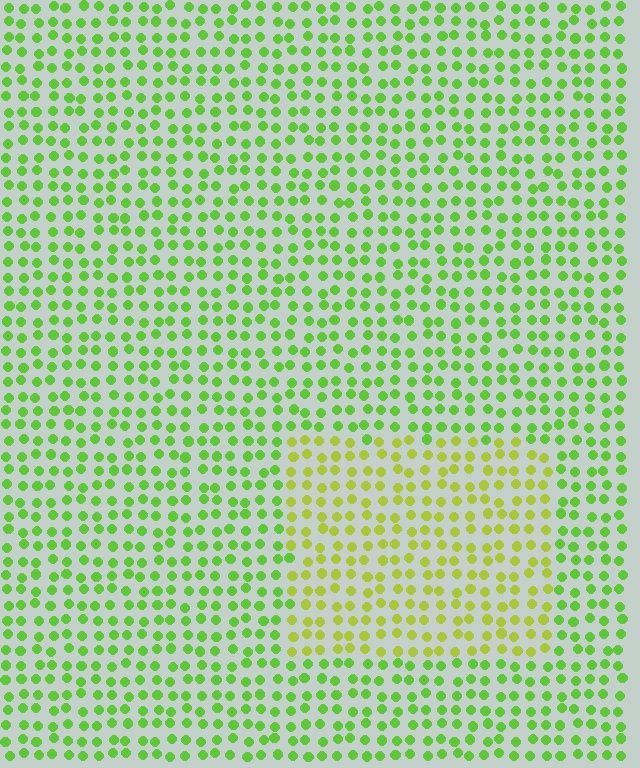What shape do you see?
I see a rectangle.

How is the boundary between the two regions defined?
The boundary is defined purely by a slight shift in hue (about 32 degrees). Spacing, size, and orientation are identical on both sides.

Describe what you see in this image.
The image is filled with small lime elements in a uniform arrangement. A rectangle-shaped region is visible where the elements are tinted to a slightly different hue, forming a subtle color boundary.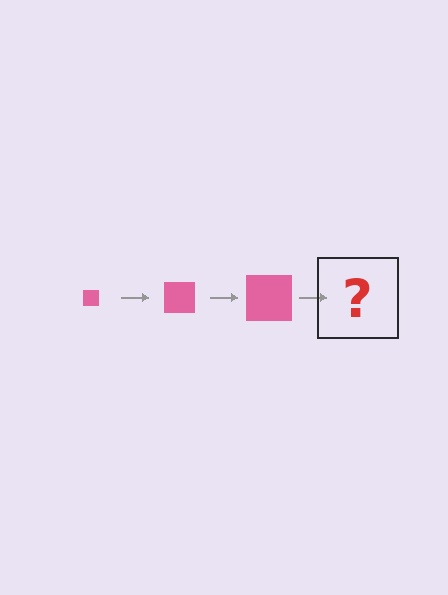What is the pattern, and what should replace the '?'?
The pattern is that the square gets progressively larger each step. The '?' should be a pink square, larger than the previous one.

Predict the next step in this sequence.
The next step is a pink square, larger than the previous one.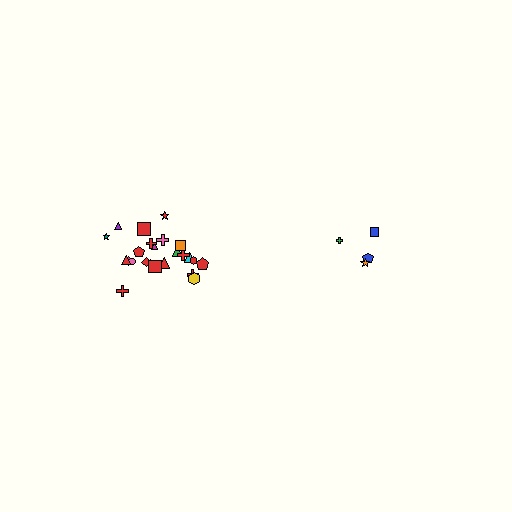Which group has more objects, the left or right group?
The left group.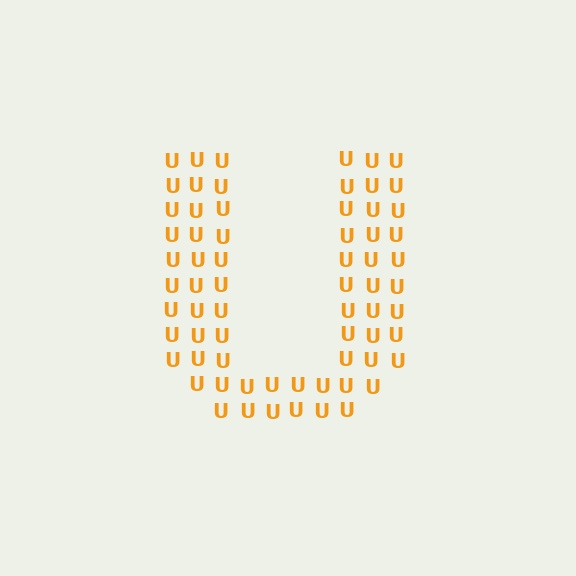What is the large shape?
The large shape is the letter U.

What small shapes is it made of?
It is made of small letter U's.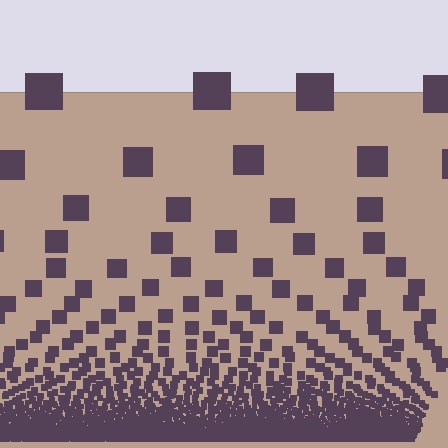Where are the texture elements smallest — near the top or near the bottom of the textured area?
Near the bottom.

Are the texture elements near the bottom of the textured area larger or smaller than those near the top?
Smaller. The gradient is inverted — elements near the bottom are smaller and denser.